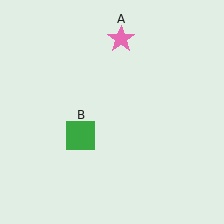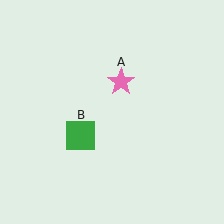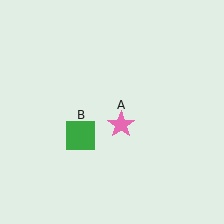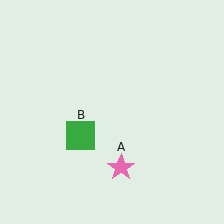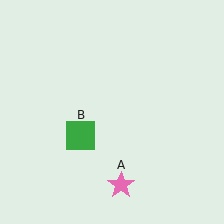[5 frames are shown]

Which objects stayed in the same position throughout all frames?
Green square (object B) remained stationary.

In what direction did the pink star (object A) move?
The pink star (object A) moved down.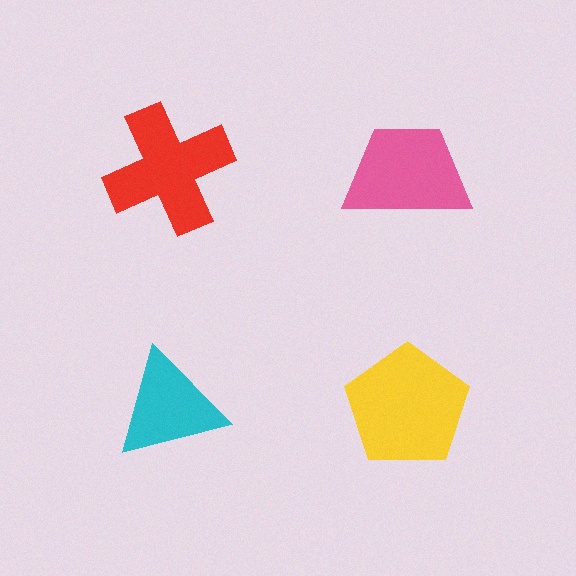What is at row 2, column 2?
A yellow pentagon.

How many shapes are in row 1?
2 shapes.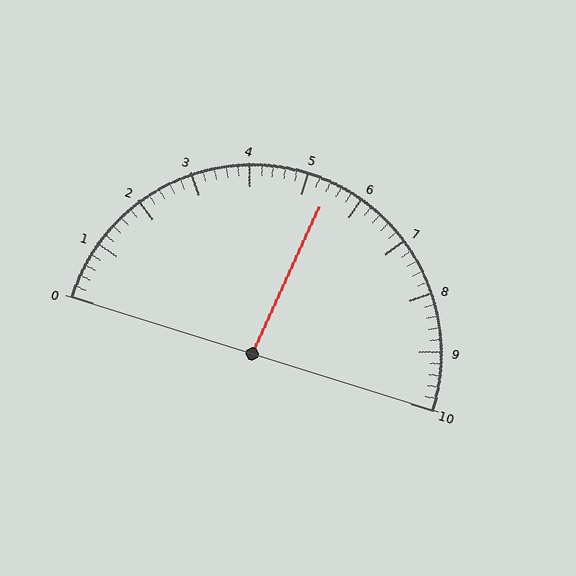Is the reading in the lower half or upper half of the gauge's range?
The reading is in the upper half of the range (0 to 10).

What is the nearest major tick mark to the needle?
The nearest major tick mark is 5.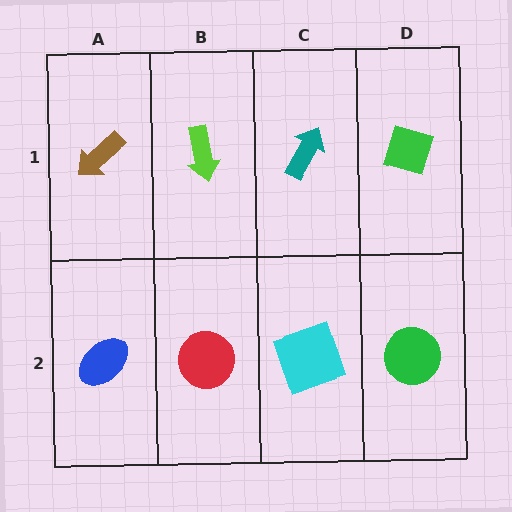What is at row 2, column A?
A blue ellipse.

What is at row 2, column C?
A cyan square.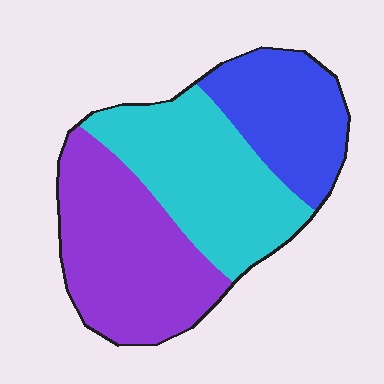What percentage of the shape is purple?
Purple covers 39% of the shape.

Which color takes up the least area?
Blue, at roughly 25%.